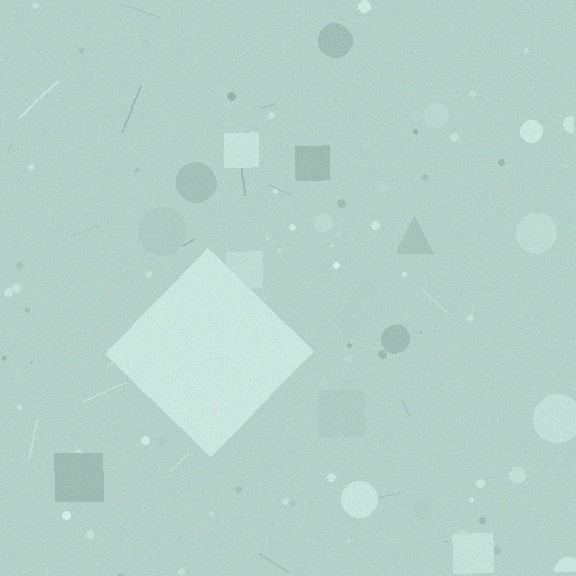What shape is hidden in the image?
A diamond is hidden in the image.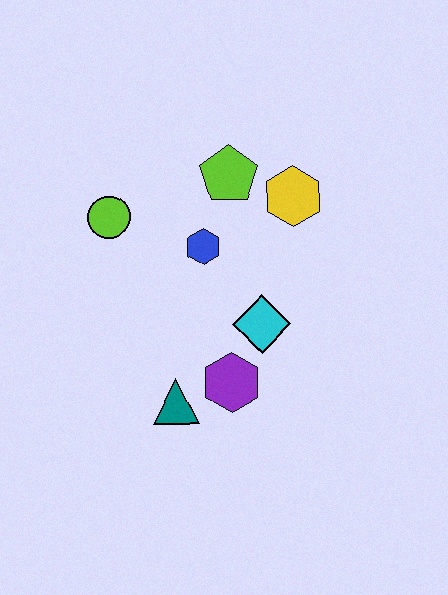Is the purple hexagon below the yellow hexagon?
Yes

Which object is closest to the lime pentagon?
The yellow hexagon is closest to the lime pentagon.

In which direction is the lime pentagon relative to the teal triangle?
The lime pentagon is above the teal triangle.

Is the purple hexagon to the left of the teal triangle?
No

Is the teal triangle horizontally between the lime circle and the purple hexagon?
Yes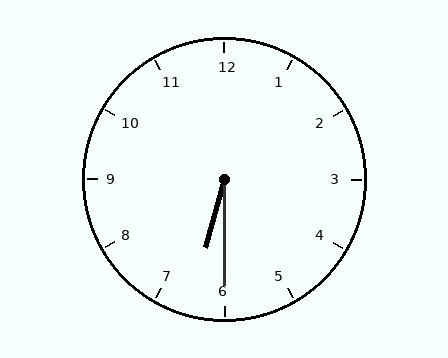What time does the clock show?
6:30.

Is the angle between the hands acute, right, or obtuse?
It is acute.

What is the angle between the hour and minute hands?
Approximately 15 degrees.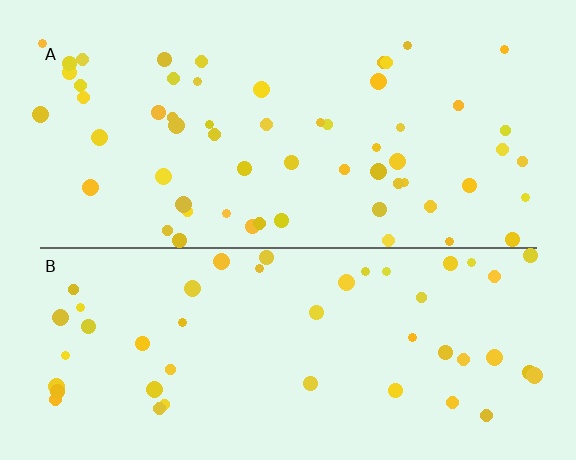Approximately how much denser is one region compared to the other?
Approximately 1.3× — region A over region B.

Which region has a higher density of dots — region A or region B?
A (the top).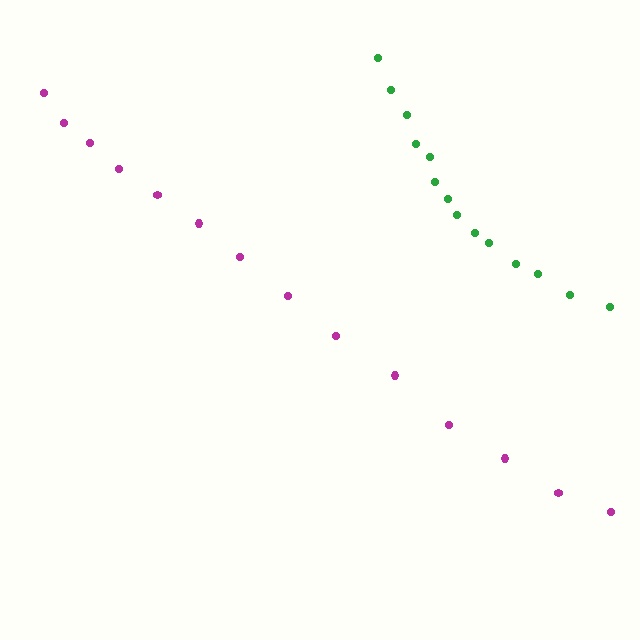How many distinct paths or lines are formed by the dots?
There are 2 distinct paths.